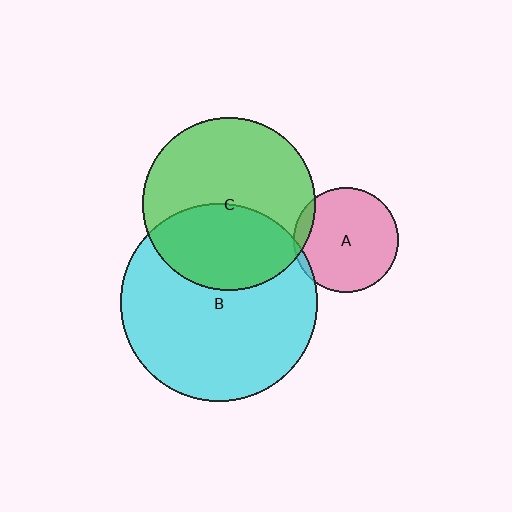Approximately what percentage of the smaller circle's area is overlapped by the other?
Approximately 10%.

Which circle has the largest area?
Circle B (cyan).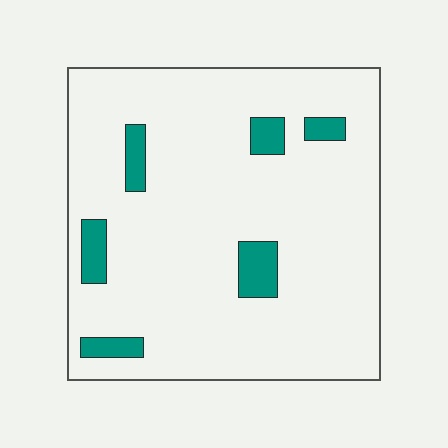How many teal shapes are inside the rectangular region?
6.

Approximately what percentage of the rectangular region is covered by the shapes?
Approximately 10%.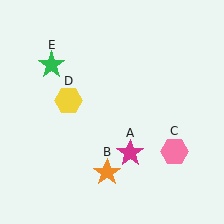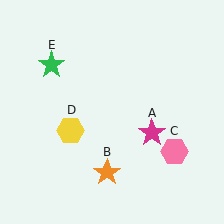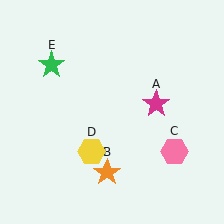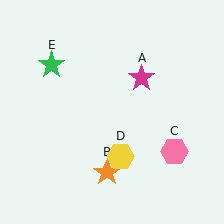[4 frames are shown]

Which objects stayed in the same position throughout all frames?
Orange star (object B) and pink hexagon (object C) and green star (object E) remained stationary.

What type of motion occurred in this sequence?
The magenta star (object A), yellow hexagon (object D) rotated counterclockwise around the center of the scene.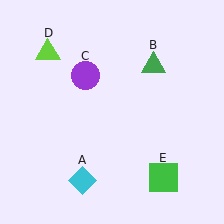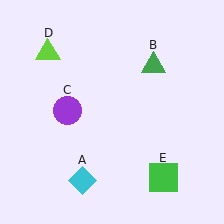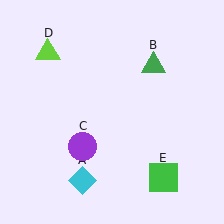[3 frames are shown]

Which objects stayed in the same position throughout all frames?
Cyan diamond (object A) and green triangle (object B) and lime triangle (object D) and green square (object E) remained stationary.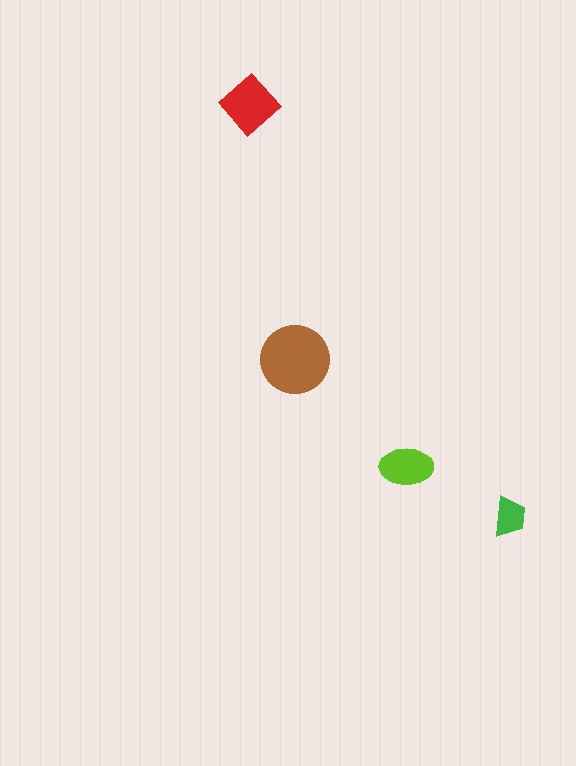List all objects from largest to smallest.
The brown circle, the red diamond, the lime ellipse, the green trapezoid.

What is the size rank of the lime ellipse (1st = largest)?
3rd.